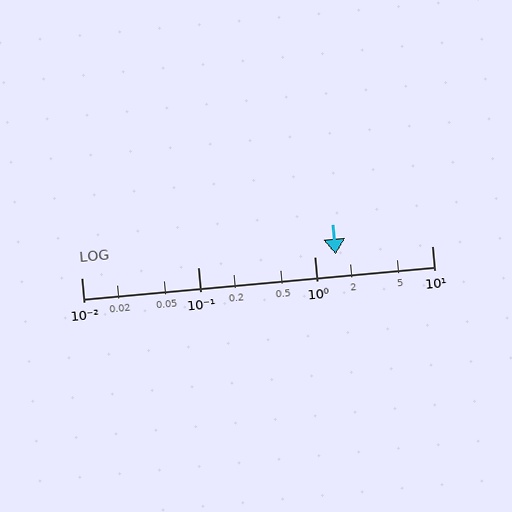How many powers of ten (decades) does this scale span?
The scale spans 3 decades, from 0.01 to 10.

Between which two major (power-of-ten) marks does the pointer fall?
The pointer is between 1 and 10.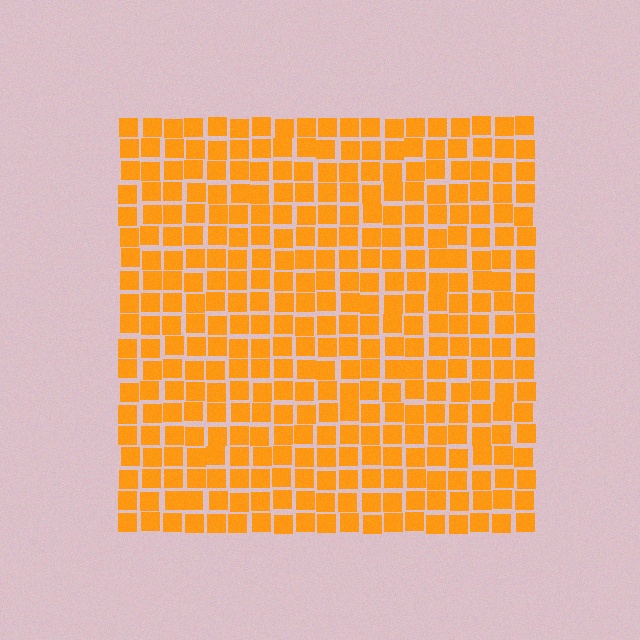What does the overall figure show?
The overall figure shows a square.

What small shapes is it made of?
It is made of small squares.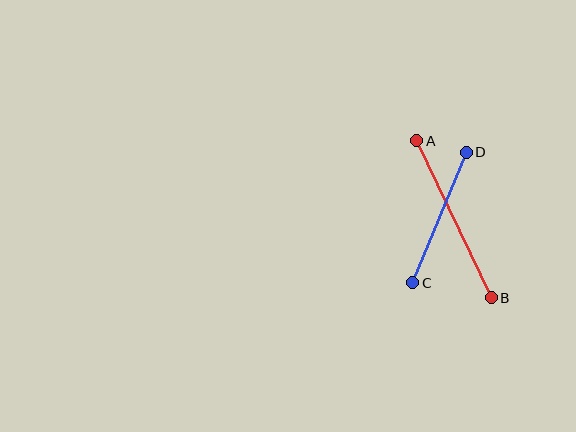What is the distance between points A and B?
The distance is approximately 174 pixels.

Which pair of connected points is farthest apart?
Points A and B are farthest apart.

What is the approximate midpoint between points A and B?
The midpoint is at approximately (454, 219) pixels.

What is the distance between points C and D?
The distance is approximately 141 pixels.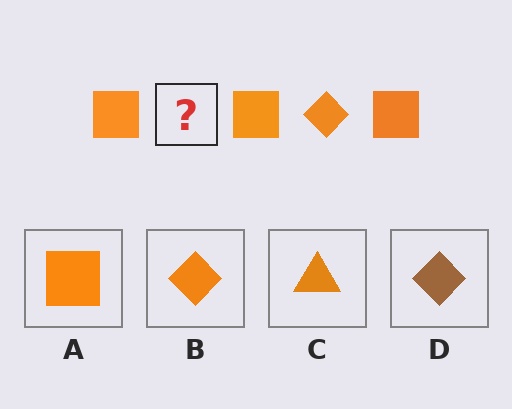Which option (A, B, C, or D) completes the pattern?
B.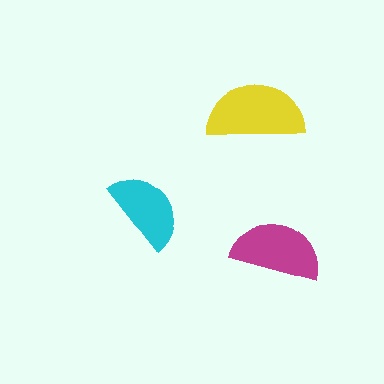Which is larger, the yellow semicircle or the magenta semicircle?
The yellow one.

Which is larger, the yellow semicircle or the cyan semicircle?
The yellow one.